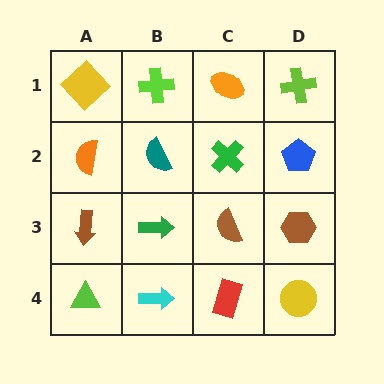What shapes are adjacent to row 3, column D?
A blue pentagon (row 2, column D), a yellow circle (row 4, column D), a brown semicircle (row 3, column C).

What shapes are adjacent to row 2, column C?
An orange ellipse (row 1, column C), a brown semicircle (row 3, column C), a teal semicircle (row 2, column B), a blue pentagon (row 2, column D).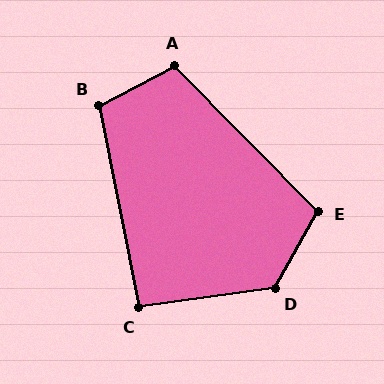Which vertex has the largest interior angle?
D, at approximately 127 degrees.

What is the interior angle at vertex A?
Approximately 107 degrees (obtuse).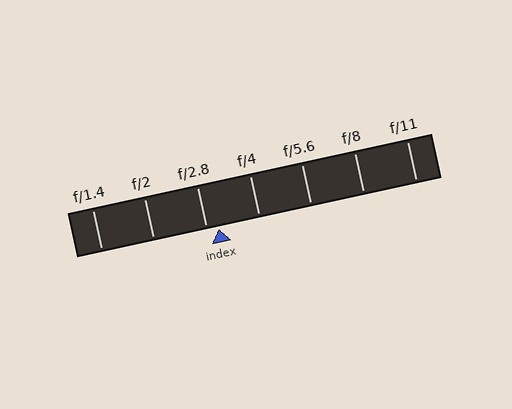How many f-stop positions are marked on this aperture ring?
There are 7 f-stop positions marked.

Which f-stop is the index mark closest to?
The index mark is closest to f/2.8.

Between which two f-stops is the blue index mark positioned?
The index mark is between f/2.8 and f/4.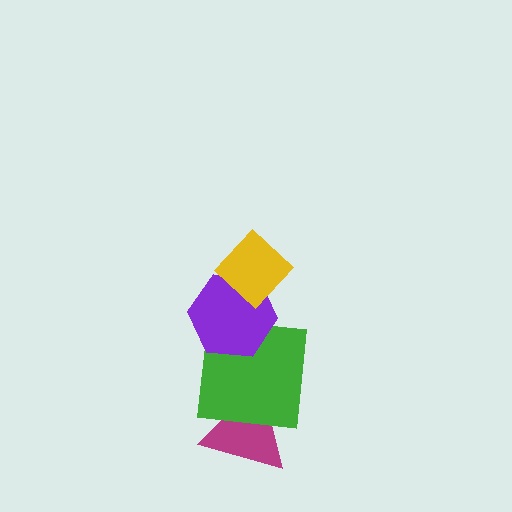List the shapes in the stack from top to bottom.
From top to bottom: the yellow diamond, the purple hexagon, the green square, the magenta triangle.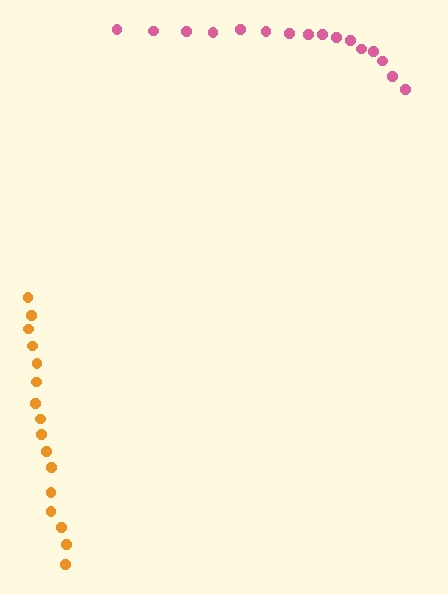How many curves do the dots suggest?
There are 2 distinct paths.